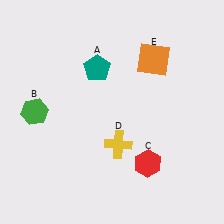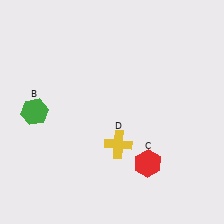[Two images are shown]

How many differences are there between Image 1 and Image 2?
There are 2 differences between the two images.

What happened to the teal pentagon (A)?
The teal pentagon (A) was removed in Image 2. It was in the top-left area of Image 1.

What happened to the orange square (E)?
The orange square (E) was removed in Image 2. It was in the top-right area of Image 1.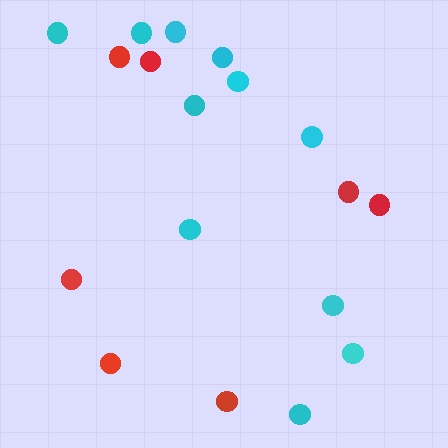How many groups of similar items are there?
There are 2 groups: one group of red circles (7) and one group of cyan circles (11).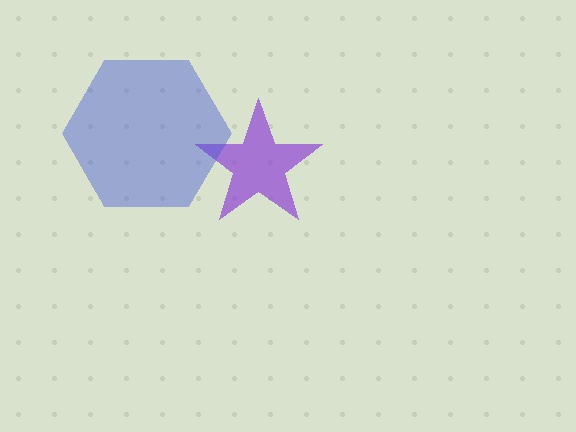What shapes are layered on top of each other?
The layered shapes are: a purple star, a blue hexagon.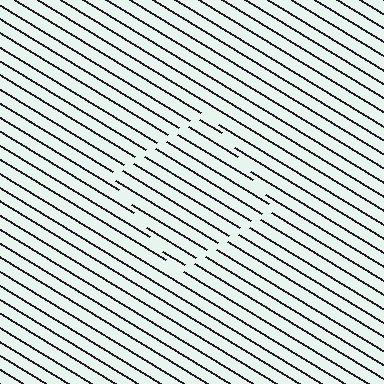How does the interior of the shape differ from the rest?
The interior of the shape contains the same grating, shifted by half a period — the contour is defined by the phase discontinuity where line-ends from the inner and outer gratings abut.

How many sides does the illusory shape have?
4 sides — the line-ends trace a square.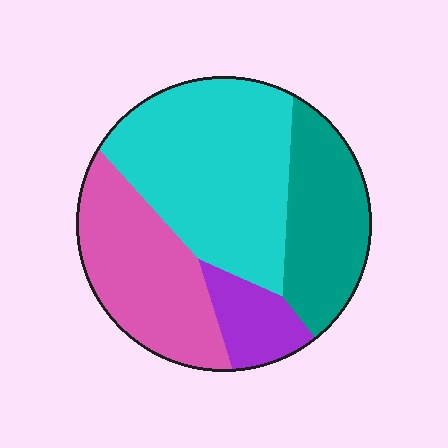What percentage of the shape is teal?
Teal covers 22% of the shape.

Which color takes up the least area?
Purple, at roughly 10%.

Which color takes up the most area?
Cyan, at roughly 40%.